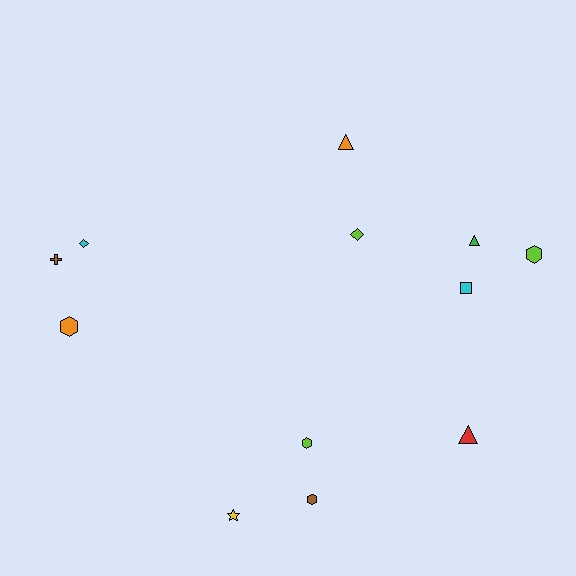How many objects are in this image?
There are 12 objects.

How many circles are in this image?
There are no circles.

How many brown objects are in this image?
There are 2 brown objects.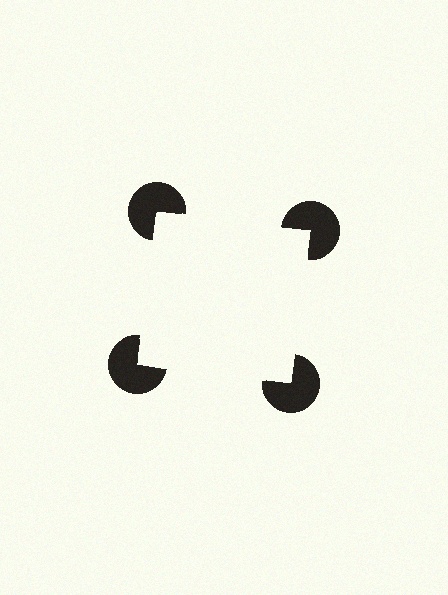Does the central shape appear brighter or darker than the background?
It typically appears slightly brighter than the background, even though no actual brightness change is drawn.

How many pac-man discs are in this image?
There are 4 — one at each vertex of the illusory square.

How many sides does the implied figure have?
4 sides.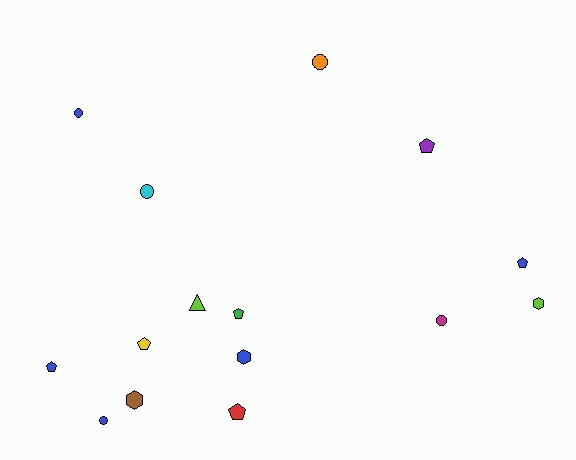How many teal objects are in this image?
There are no teal objects.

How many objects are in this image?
There are 15 objects.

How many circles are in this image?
There are 5 circles.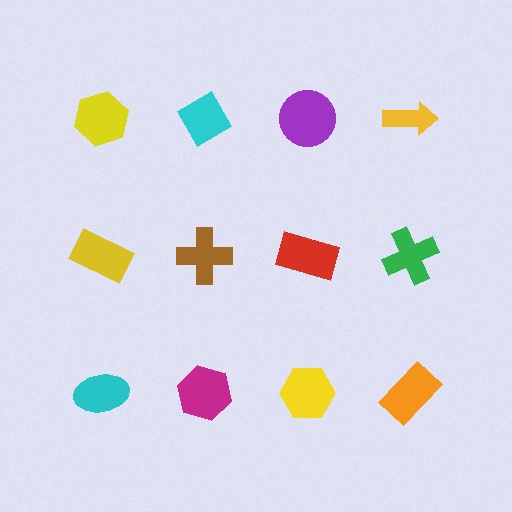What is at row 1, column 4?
A yellow arrow.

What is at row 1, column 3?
A purple circle.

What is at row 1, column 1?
A yellow hexagon.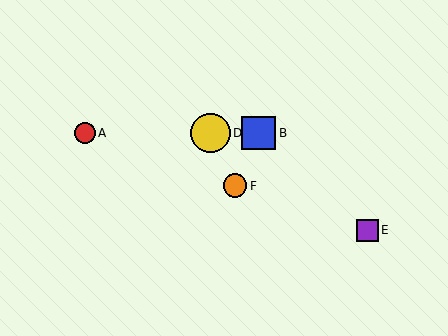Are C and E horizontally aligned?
No, C is at y≈133 and E is at y≈231.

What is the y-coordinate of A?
Object A is at y≈133.